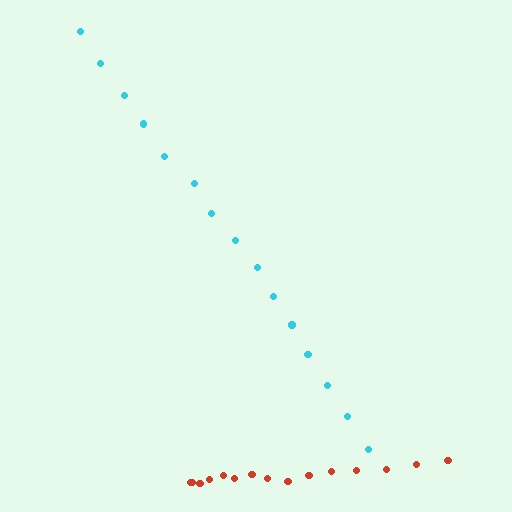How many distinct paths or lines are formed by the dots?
There are 2 distinct paths.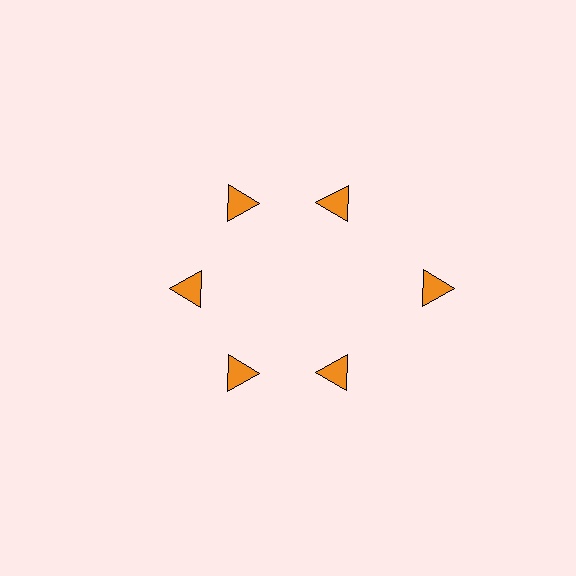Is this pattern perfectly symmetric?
No. The 6 orange triangles are arranged in a ring, but one element near the 3 o'clock position is pushed outward from the center, breaking the 6-fold rotational symmetry.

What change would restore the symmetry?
The symmetry would be restored by moving it inward, back onto the ring so that all 6 triangles sit at equal angles and equal distance from the center.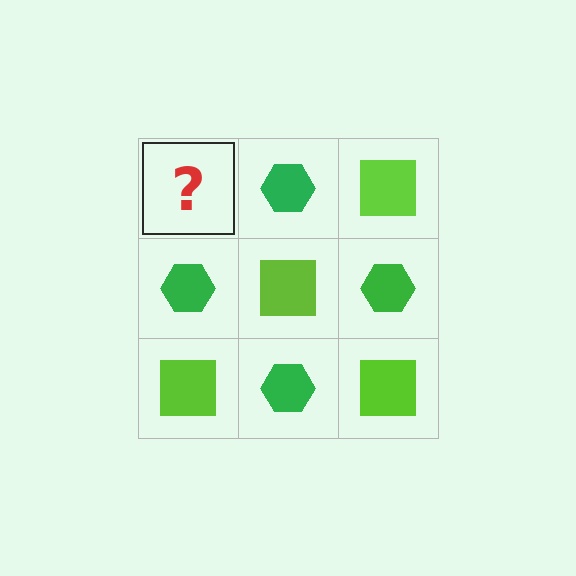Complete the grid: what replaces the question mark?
The question mark should be replaced with a lime square.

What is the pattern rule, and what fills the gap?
The rule is that it alternates lime square and green hexagon in a checkerboard pattern. The gap should be filled with a lime square.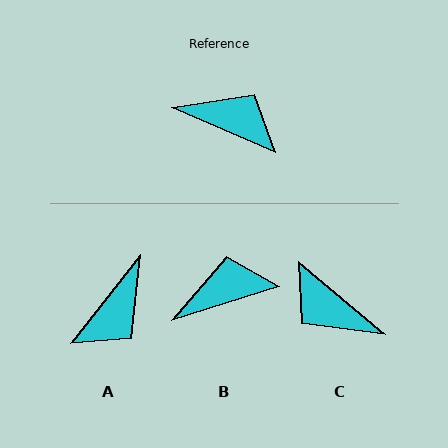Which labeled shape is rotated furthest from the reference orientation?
C, about 164 degrees away.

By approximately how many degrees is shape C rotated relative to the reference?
Approximately 164 degrees counter-clockwise.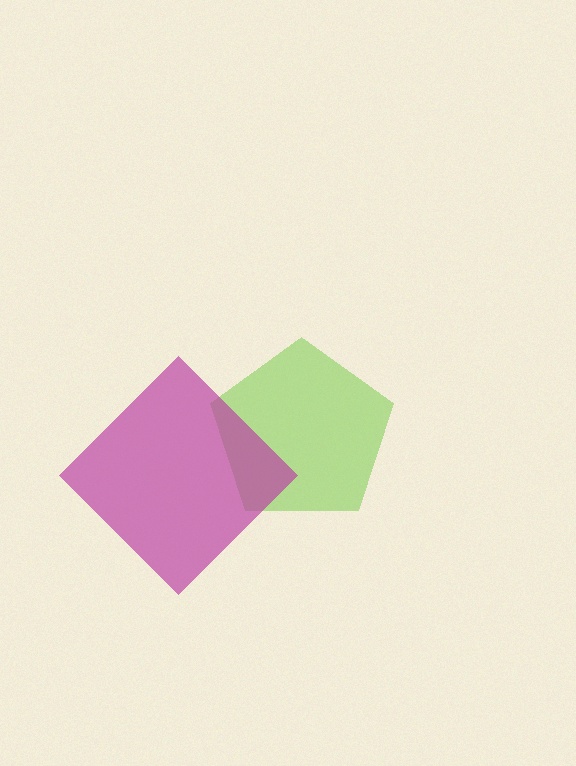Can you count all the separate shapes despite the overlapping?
Yes, there are 2 separate shapes.